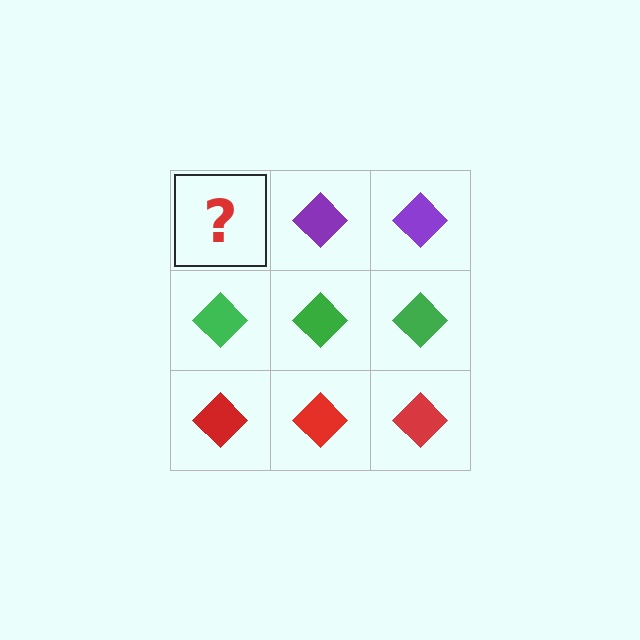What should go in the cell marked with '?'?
The missing cell should contain a purple diamond.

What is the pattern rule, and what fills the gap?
The rule is that each row has a consistent color. The gap should be filled with a purple diamond.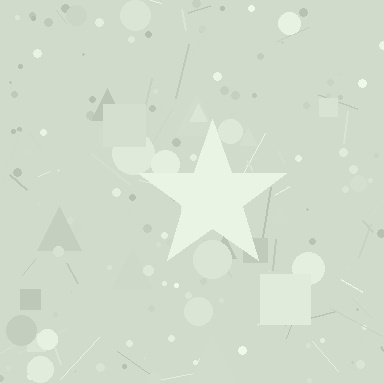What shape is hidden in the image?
A star is hidden in the image.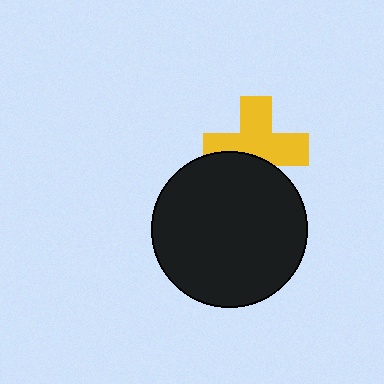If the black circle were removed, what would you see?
You would see the complete yellow cross.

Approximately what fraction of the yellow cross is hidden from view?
Roughly 34% of the yellow cross is hidden behind the black circle.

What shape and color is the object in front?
The object in front is a black circle.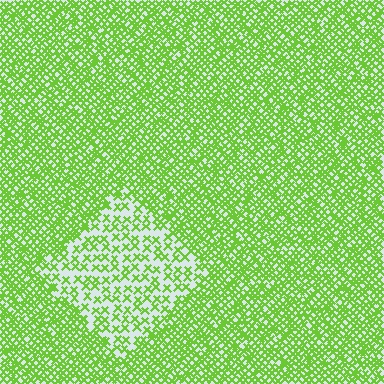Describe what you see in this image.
The image contains small lime elements arranged at two different densities. A diamond-shaped region is visible where the elements are less densely packed than the surrounding area.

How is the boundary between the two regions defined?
The boundary is defined by a change in element density (approximately 2.3x ratio). All elements are the same color, size, and shape.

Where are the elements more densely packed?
The elements are more densely packed outside the diamond boundary.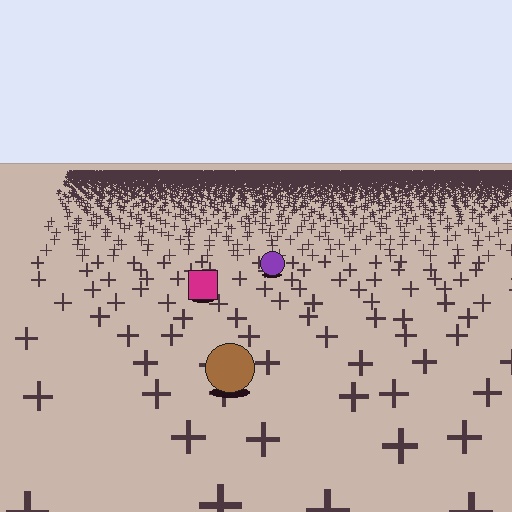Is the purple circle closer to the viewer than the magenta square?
No. The magenta square is closer — you can tell from the texture gradient: the ground texture is coarser near it.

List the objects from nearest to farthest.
From nearest to farthest: the brown circle, the magenta square, the purple circle.